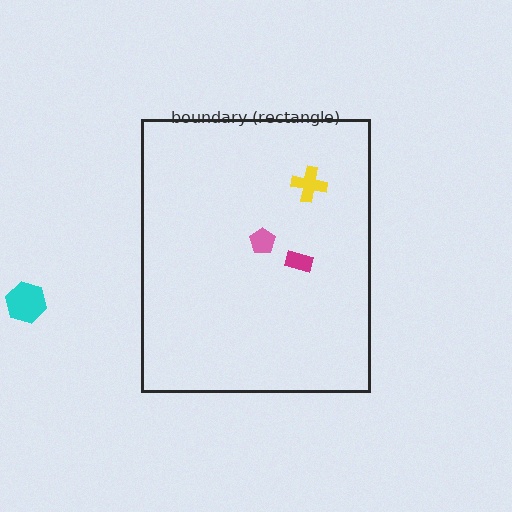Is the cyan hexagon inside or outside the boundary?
Outside.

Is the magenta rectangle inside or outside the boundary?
Inside.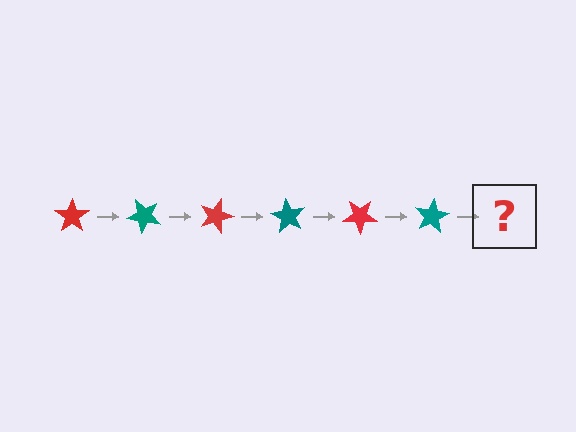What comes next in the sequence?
The next element should be a red star, rotated 270 degrees from the start.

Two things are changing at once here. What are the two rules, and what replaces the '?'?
The two rules are that it rotates 45 degrees each step and the color cycles through red and teal. The '?' should be a red star, rotated 270 degrees from the start.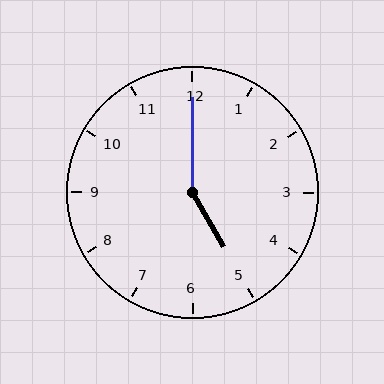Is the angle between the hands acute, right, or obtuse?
It is obtuse.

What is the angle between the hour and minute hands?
Approximately 150 degrees.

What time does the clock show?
5:00.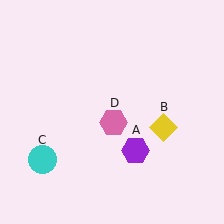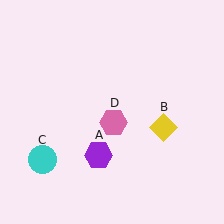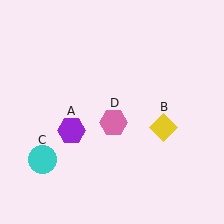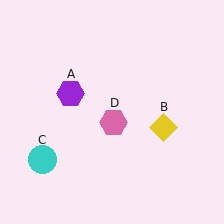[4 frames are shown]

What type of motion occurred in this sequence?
The purple hexagon (object A) rotated clockwise around the center of the scene.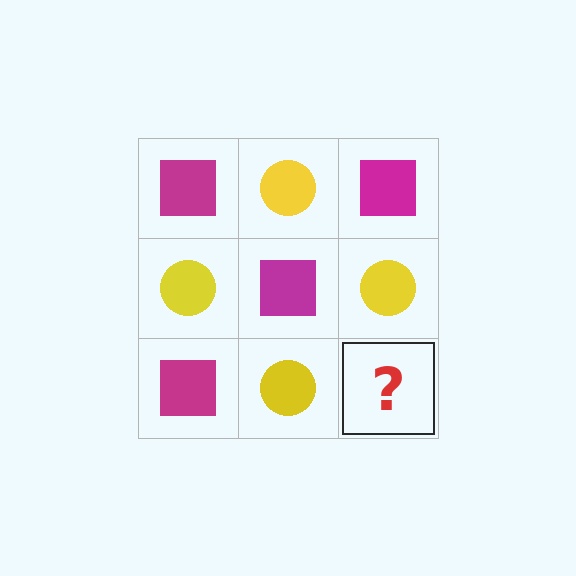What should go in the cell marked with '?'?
The missing cell should contain a magenta square.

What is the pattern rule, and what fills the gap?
The rule is that it alternates magenta square and yellow circle in a checkerboard pattern. The gap should be filled with a magenta square.